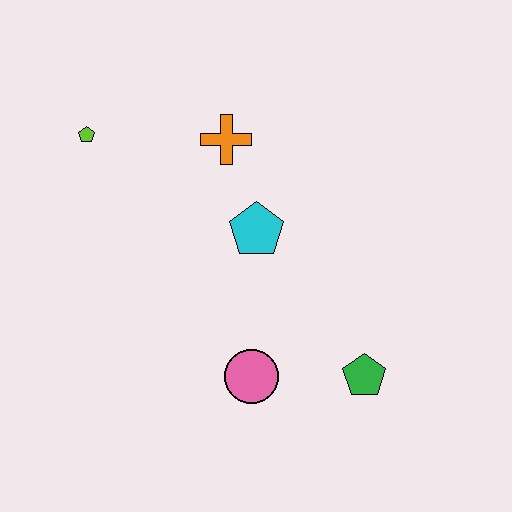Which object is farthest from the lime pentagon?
The green pentagon is farthest from the lime pentagon.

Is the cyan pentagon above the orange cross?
No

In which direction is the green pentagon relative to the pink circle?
The green pentagon is to the right of the pink circle.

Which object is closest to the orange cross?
The cyan pentagon is closest to the orange cross.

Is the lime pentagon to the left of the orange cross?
Yes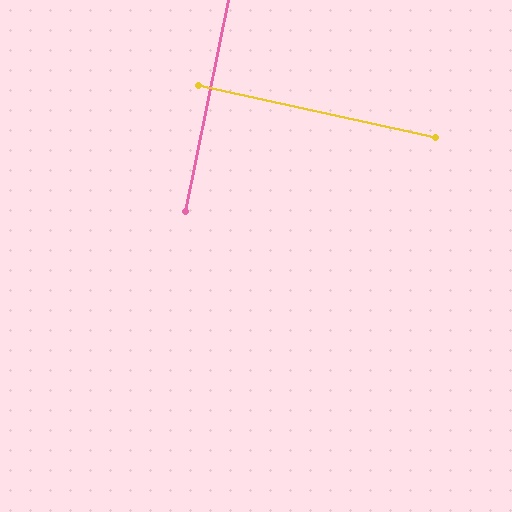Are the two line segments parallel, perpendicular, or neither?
Perpendicular — they meet at approximately 89°.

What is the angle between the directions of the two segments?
Approximately 89 degrees.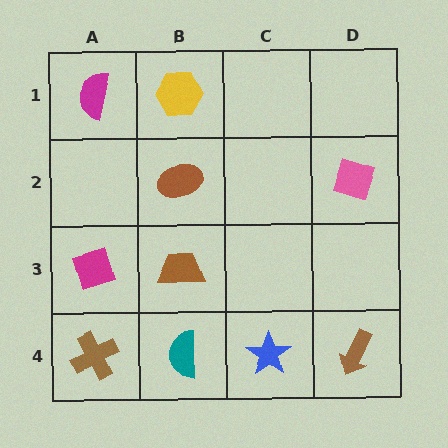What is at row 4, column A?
A brown cross.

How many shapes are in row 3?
2 shapes.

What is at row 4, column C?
A blue star.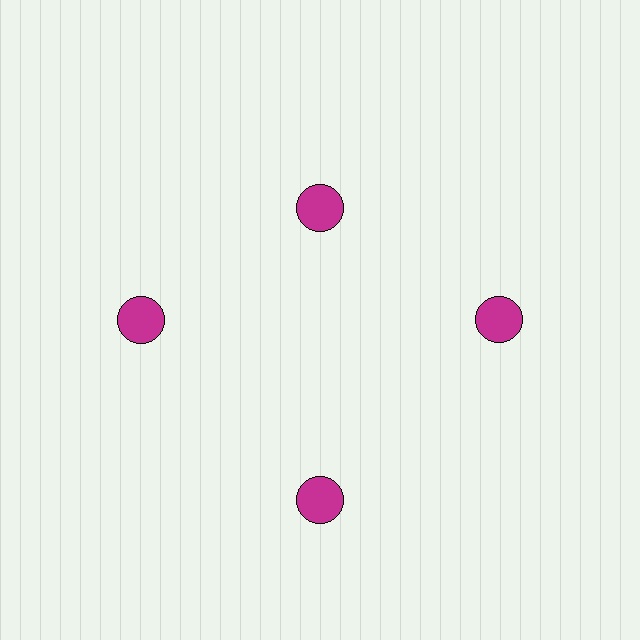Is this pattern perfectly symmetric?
No. The 4 magenta circles are arranged in a ring, but one element near the 12 o'clock position is pulled inward toward the center, breaking the 4-fold rotational symmetry.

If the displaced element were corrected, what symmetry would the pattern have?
It would have 4-fold rotational symmetry — the pattern would map onto itself every 90 degrees.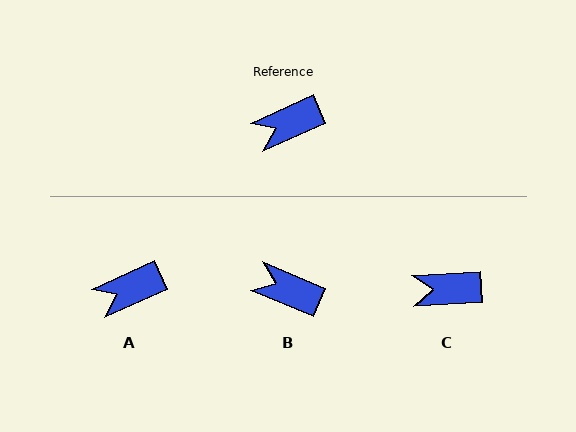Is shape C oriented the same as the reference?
No, it is off by about 21 degrees.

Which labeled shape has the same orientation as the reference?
A.